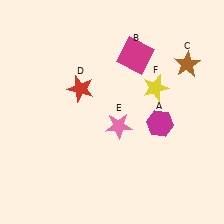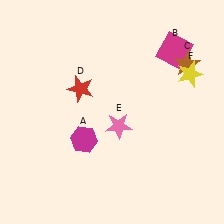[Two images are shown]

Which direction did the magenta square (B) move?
The magenta square (B) moved right.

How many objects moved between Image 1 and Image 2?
3 objects moved between the two images.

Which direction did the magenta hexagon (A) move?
The magenta hexagon (A) moved left.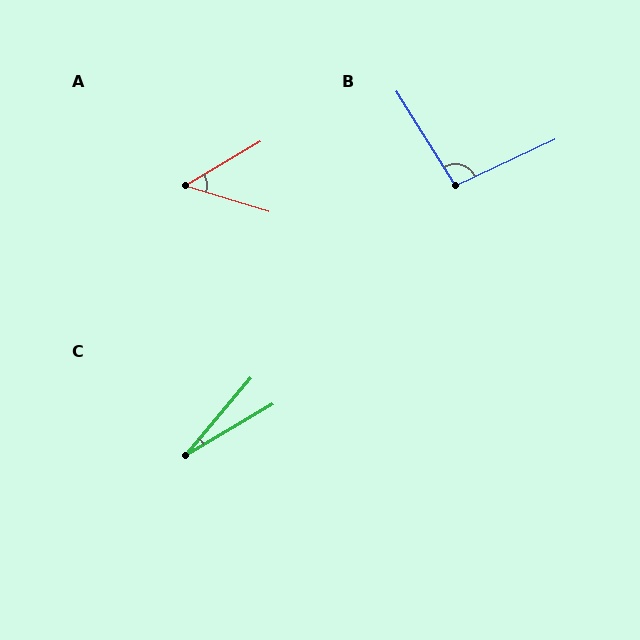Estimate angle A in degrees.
Approximately 48 degrees.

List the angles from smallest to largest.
C (19°), A (48°), B (97°).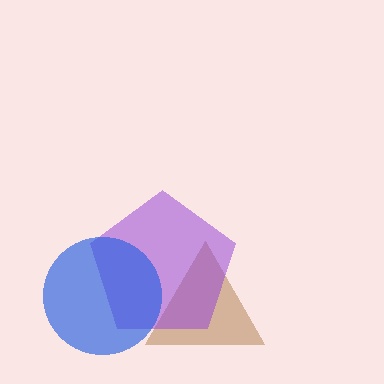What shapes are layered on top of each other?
The layered shapes are: a brown triangle, a purple pentagon, a blue circle.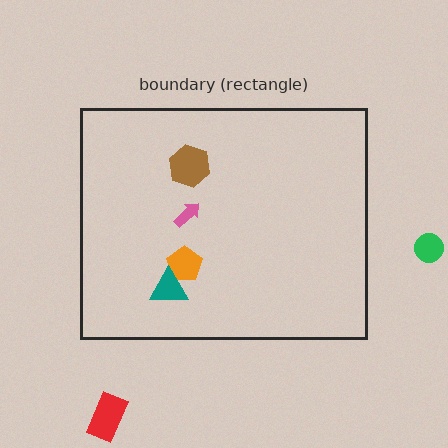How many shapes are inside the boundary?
4 inside, 2 outside.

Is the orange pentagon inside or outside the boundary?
Inside.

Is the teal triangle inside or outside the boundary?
Inside.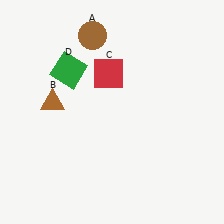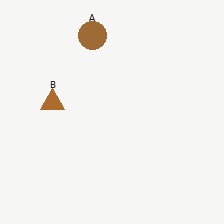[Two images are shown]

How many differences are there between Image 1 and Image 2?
There are 2 differences between the two images.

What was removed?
The red square (C), the green square (D) were removed in Image 2.